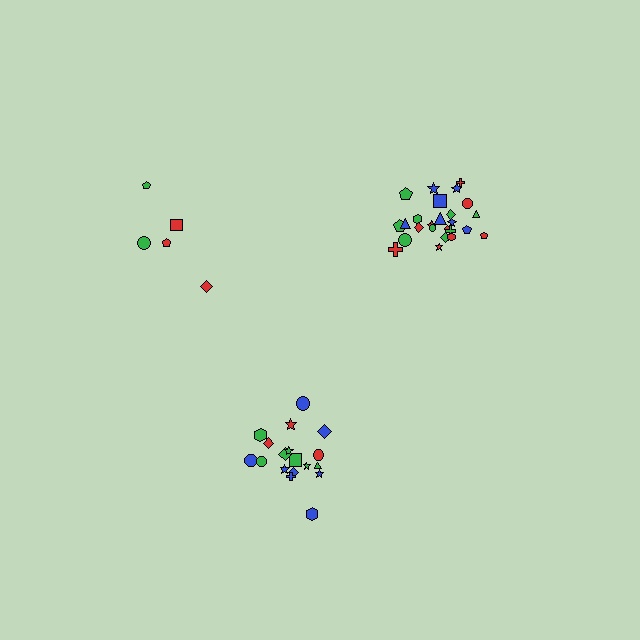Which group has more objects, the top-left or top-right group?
The top-right group.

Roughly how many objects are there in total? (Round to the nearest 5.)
Roughly 50 objects in total.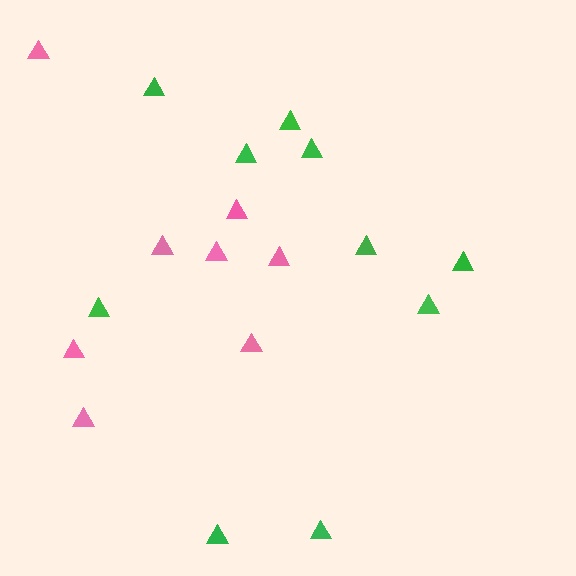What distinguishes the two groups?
There are 2 groups: one group of pink triangles (8) and one group of green triangles (10).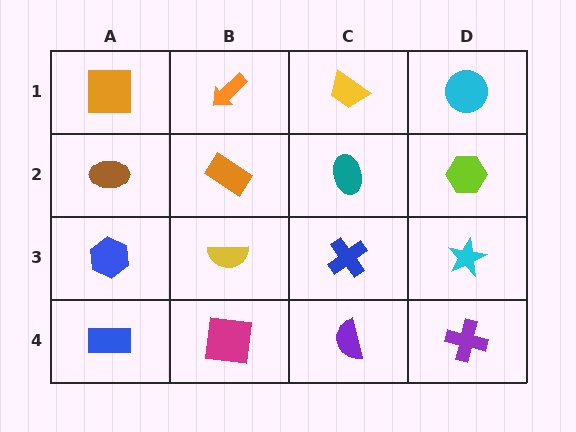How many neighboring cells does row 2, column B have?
4.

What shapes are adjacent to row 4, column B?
A yellow semicircle (row 3, column B), a blue rectangle (row 4, column A), a purple semicircle (row 4, column C).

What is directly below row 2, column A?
A blue hexagon.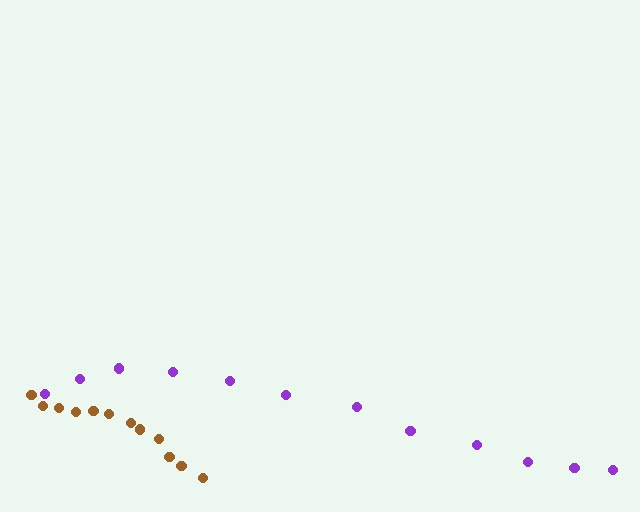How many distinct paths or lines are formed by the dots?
There are 2 distinct paths.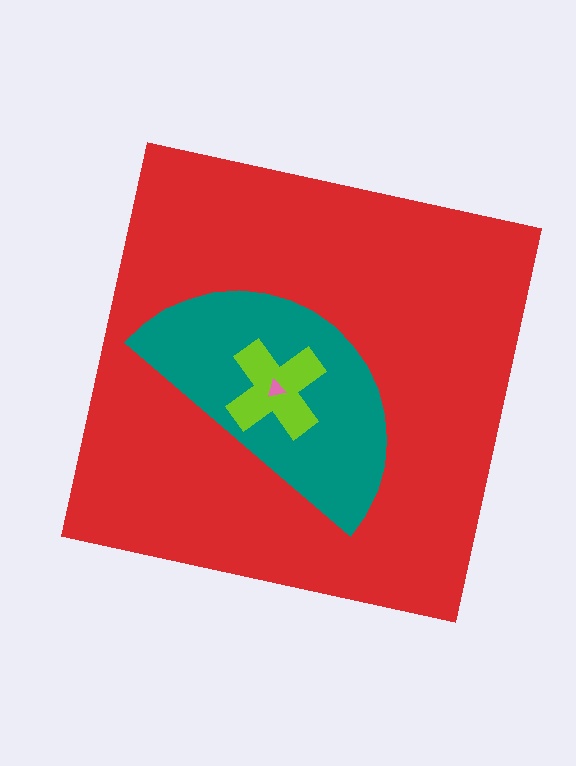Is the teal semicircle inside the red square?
Yes.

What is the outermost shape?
The red square.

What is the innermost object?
The pink triangle.